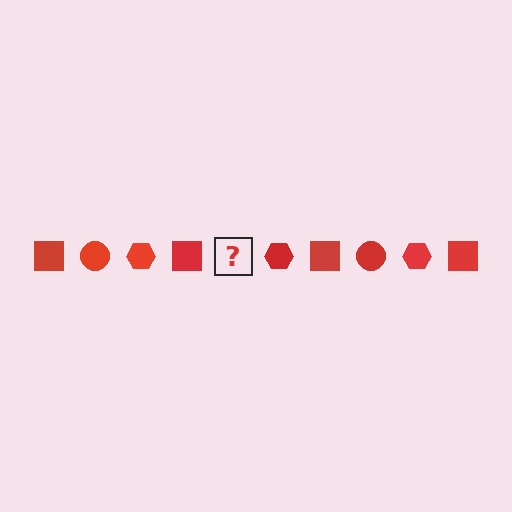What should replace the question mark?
The question mark should be replaced with a red circle.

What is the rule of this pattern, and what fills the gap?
The rule is that the pattern cycles through square, circle, hexagon shapes in red. The gap should be filled with a red circle.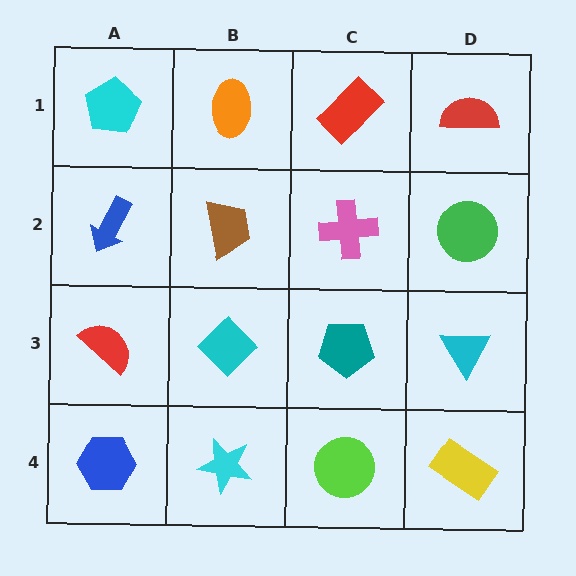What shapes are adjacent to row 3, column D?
A green circle (row 2, column D), a yellow rectangle (row 4, column D), a teal pentagon (row 3, column C).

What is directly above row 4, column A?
A red semicircle.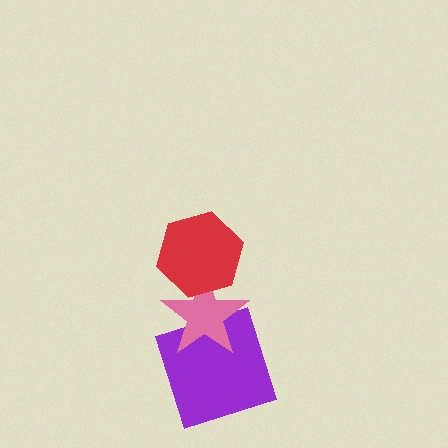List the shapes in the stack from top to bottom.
From top to bottom: the red hexagon, the pink star, the purple square.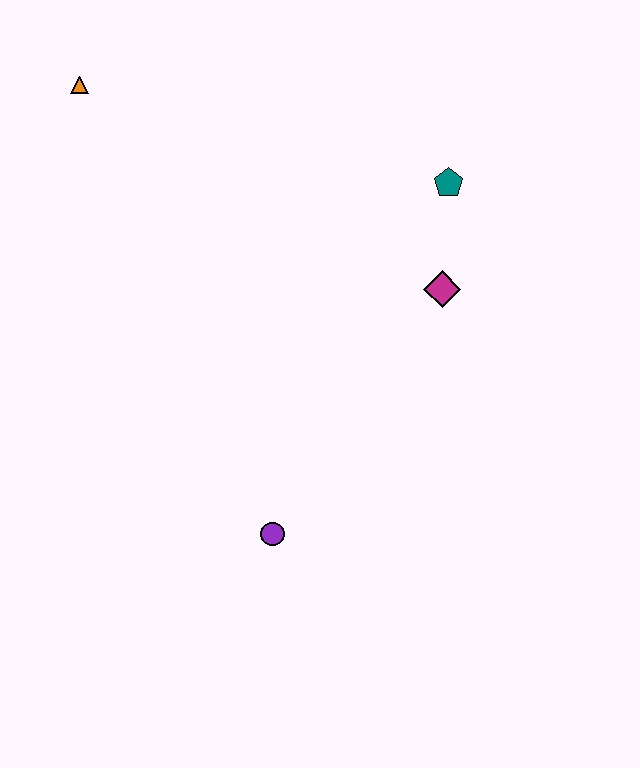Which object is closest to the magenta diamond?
The teal pentagon is closest to the magenta diamond.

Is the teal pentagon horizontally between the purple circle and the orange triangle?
No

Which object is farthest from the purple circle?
The orange triangle is farthest from the purple circle.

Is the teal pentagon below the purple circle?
No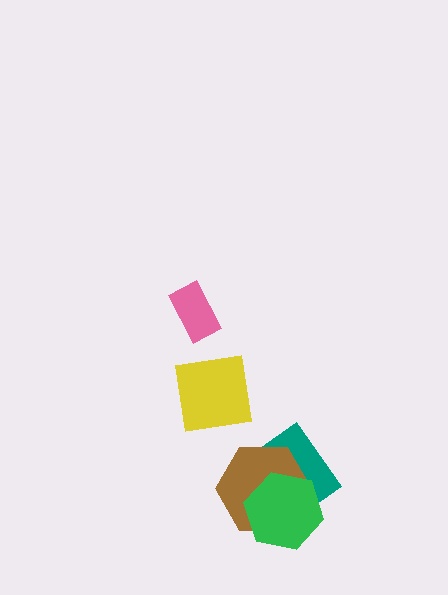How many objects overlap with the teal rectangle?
2 objects overlap with the teal rectangle.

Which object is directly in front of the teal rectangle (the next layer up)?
The brown hexagon is directly in front of the teal rectangle.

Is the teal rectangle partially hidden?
Yes, it is partially covered by another shape.